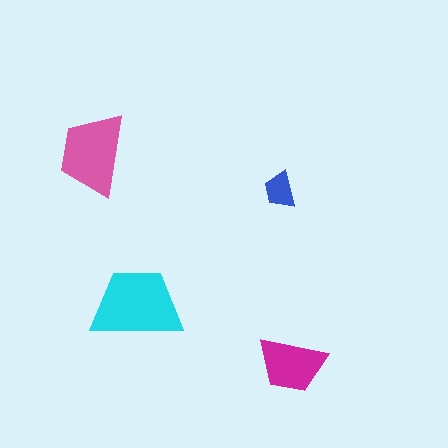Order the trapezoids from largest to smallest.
the cyan one, the pink one, the magenta one, the blue one.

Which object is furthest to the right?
The magenta trapezoid is rightmost.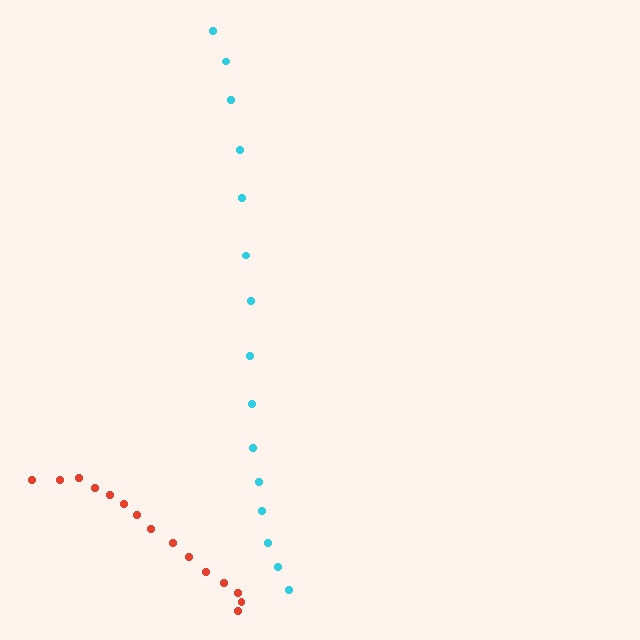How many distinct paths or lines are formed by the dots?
There are 2 distinct paths.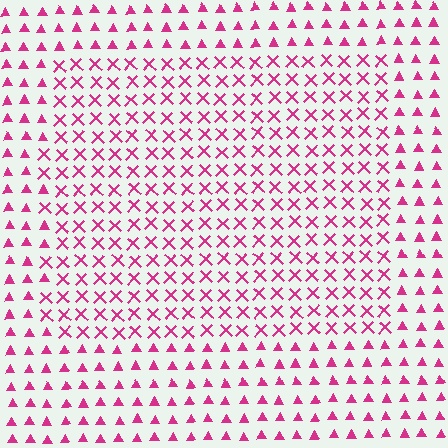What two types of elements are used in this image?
The image uses X marks inside the rectangle region and triangles outside it.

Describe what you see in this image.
The image is filled with small magenta elements arranged in a uniform grid. A rectangle-shaped region contains X marks, while the surrounding area contains triangles. The boundary is defined purely by the change in element shape.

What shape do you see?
I see a rectangle.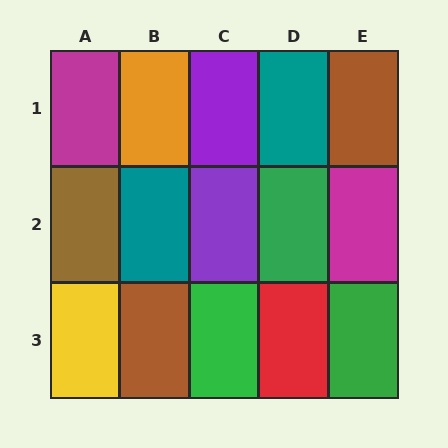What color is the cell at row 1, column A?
Magenta.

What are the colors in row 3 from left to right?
Yellow, brown, green, red, green.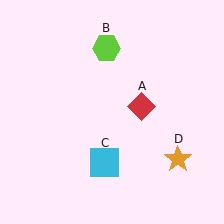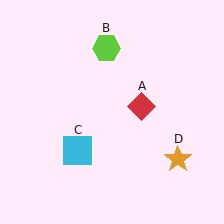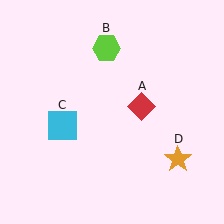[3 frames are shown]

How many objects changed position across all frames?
1 object changed position: cyan square (object C).